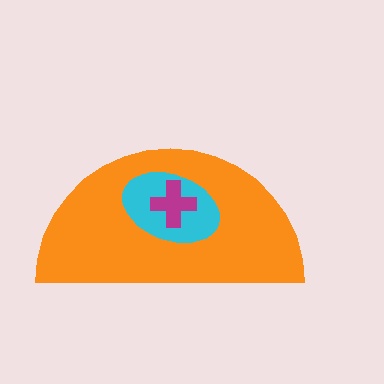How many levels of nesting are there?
3.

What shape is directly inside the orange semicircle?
The cyan ellipse.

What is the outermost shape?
The orange semicircle.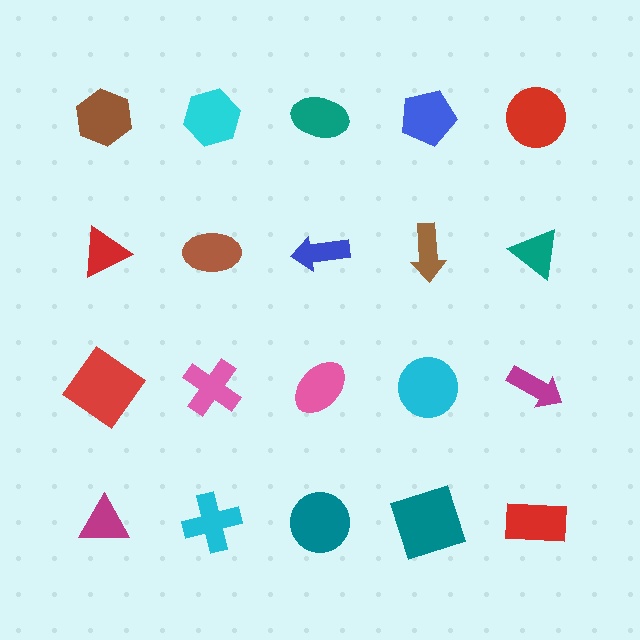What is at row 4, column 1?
A magenta triangle.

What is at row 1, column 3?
A teal ellipse.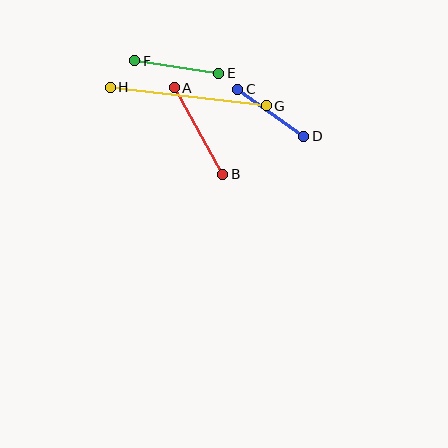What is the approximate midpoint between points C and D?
The midpoint is at approximately (271, 113) pixels.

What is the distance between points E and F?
The distance is approximately 85 pixels.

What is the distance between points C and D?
The distance is approximately 82 pixels.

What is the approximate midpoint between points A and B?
The midpoint is at approximately (198, 131) pixels.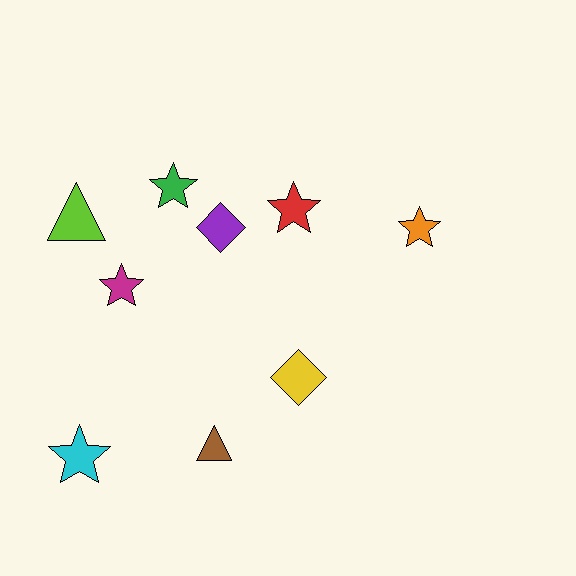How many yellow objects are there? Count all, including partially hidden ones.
There is 1 yellow object.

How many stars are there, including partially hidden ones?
There are 5 stars.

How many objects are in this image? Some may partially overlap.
There are 9 objects.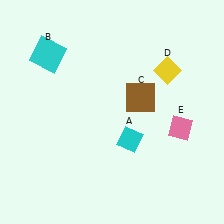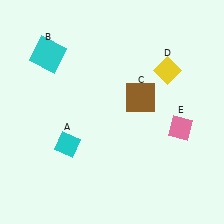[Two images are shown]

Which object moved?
The cyan diamond (A) moved left.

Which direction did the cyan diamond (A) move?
The cyan diamond (A) moved left.